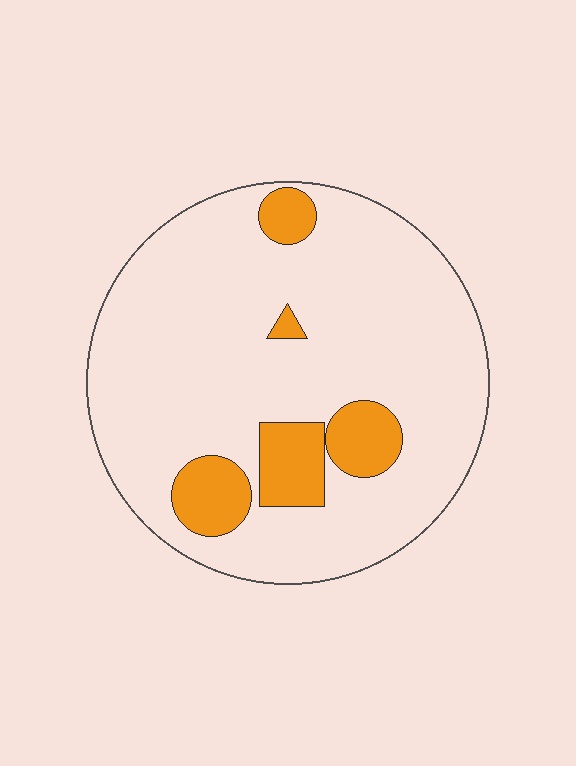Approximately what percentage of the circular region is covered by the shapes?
Approximately 15%.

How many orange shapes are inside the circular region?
5.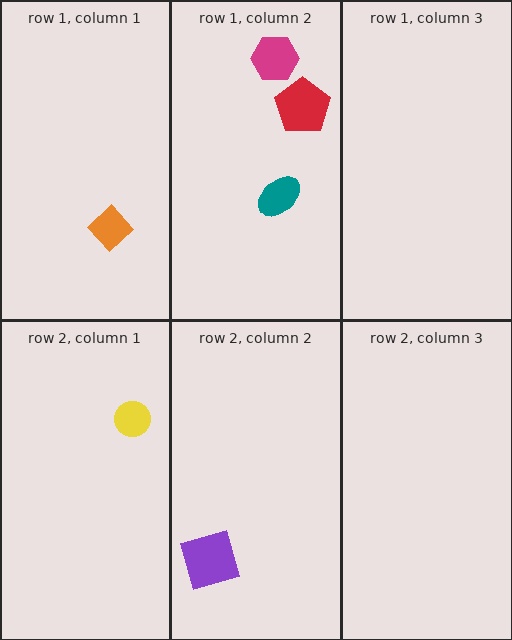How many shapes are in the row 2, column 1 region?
1.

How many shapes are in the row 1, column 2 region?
3.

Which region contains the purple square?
The row 2, column 2 region.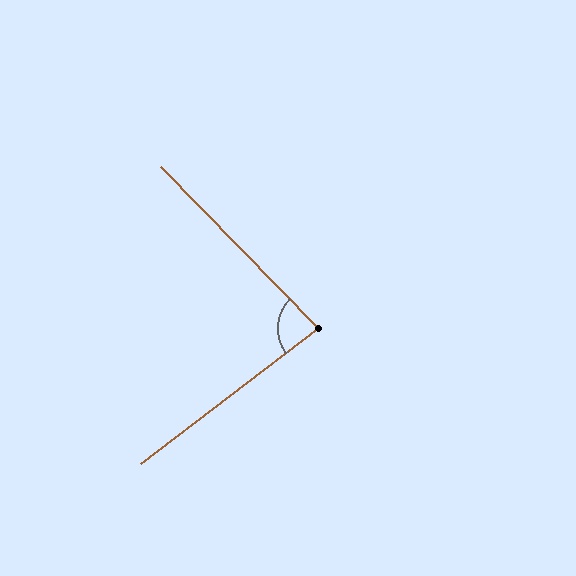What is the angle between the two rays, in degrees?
Approximately 83 degrees.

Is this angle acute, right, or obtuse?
It is acute.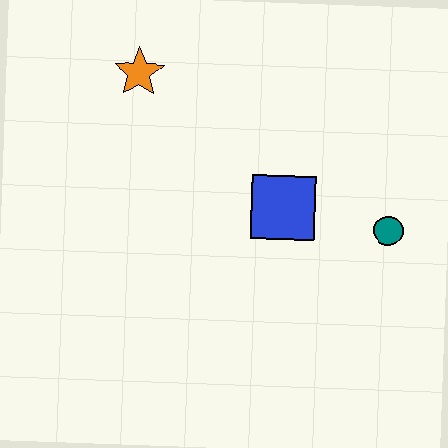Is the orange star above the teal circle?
Yes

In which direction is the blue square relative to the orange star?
The blue square is to the right of the orange star.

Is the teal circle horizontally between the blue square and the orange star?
No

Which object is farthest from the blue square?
The orange star is farthest from the blue square.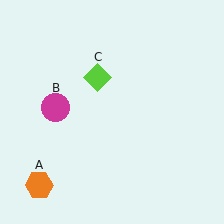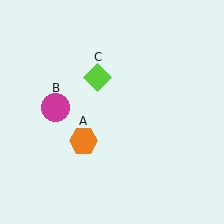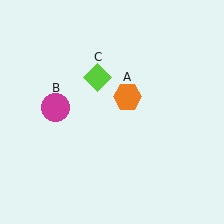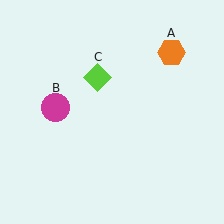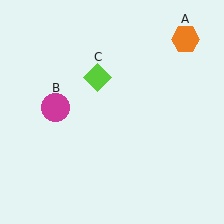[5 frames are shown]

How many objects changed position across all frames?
1 object changed position: orange hexagon (object A).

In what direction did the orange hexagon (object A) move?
The orange hexagon (object A) moved up and to the right.